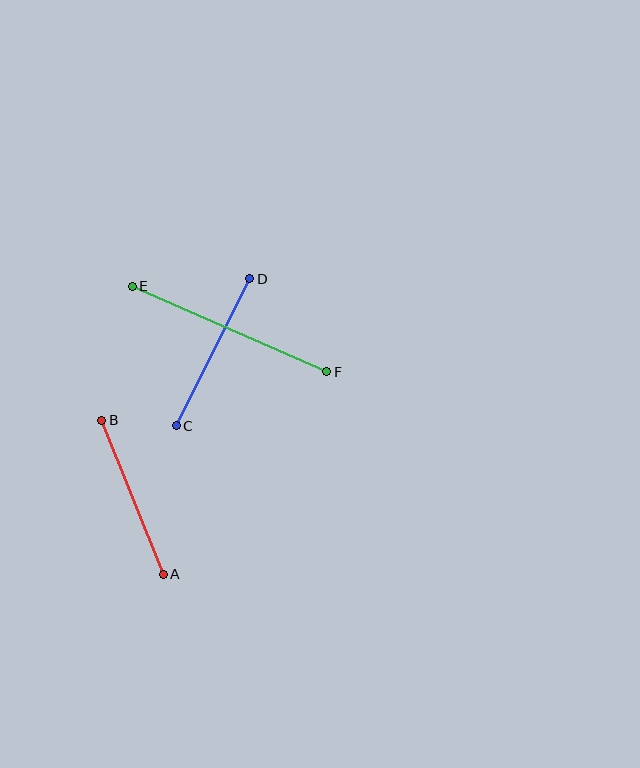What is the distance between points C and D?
The distance is approximately 164 pixels.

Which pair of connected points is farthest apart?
Points E and F are farthest apart.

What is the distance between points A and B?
The distance is approximately 165 pixels.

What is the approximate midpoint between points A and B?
The midpoint is at approximately (133, 497) pixels.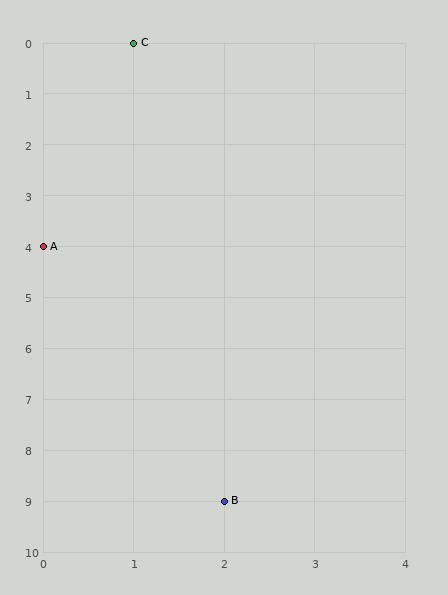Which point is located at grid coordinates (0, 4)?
Point A is at (0, 4).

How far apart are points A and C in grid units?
Points A and C are 1 column and 4 rows apart (about 4.1 grid units diagonally).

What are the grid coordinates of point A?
Point A is at grid coordinates (0, 4).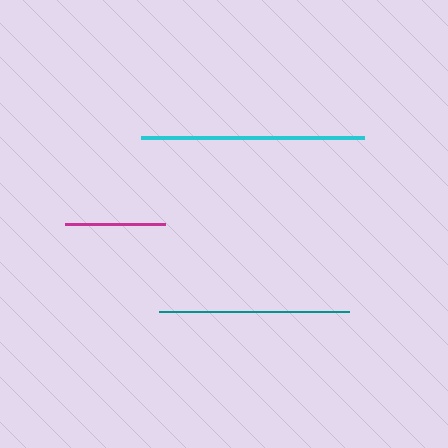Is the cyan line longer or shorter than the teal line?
The cyan line is longer than the teal line.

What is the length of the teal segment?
The teal segment is approximately 189 pixels long.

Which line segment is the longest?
The cyan line is the longest at approximately 223 pixels.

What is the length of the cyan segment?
The cyan segment is approximately 223 pixels long.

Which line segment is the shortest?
The magenta line is the shortest at approximately 99 pixels.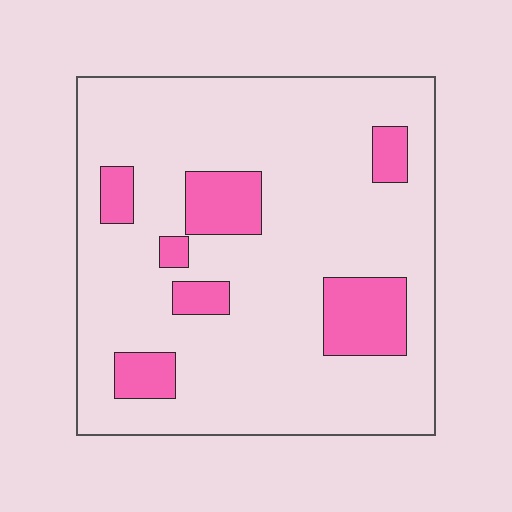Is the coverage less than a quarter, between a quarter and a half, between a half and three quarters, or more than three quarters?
Less than a quarter.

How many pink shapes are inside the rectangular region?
7.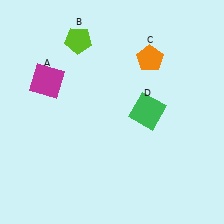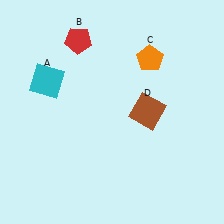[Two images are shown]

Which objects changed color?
A changed from magenta to cyan. B changed from lime to red. D changed from green to brown.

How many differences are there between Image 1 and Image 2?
There are 3 differences between the two images.